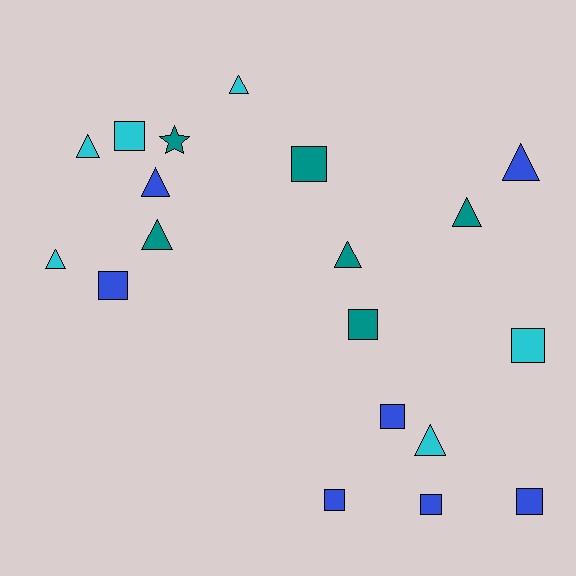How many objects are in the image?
There are 19 objects.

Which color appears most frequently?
Blue, with 7 objects.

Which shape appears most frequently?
Square, with 9 objects.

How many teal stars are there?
There is 1 teal star.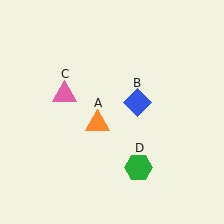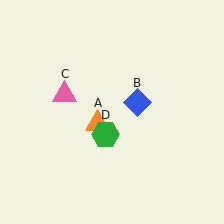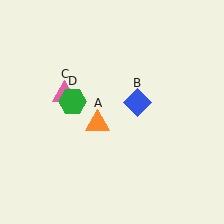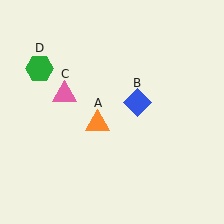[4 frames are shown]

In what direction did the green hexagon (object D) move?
The green hexagon (object D) moved up and to the left.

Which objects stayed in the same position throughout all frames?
Orange triangle (object A) and blue diamond (object B) and pink triangle (object C) remained stationary.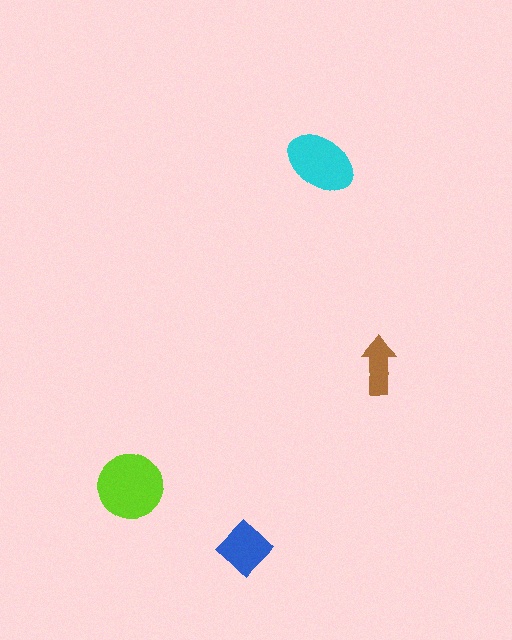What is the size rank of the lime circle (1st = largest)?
1st.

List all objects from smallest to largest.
The brown arrow, the blue diamond, the cyan ellipse, the lime circle.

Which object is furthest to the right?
The brown arrow is rightmost.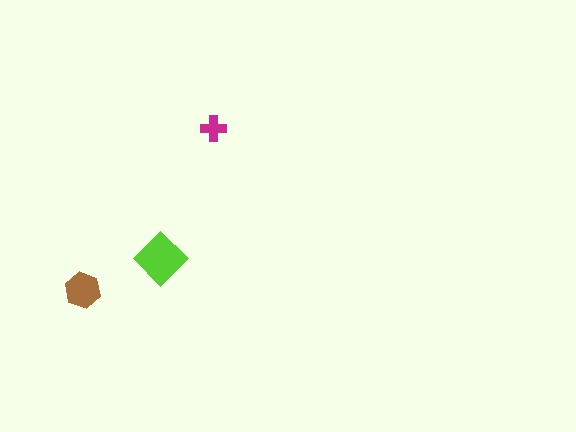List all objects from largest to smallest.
The lime diamond, the brown hexagon, the magenta cross.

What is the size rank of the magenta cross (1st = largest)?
3rd.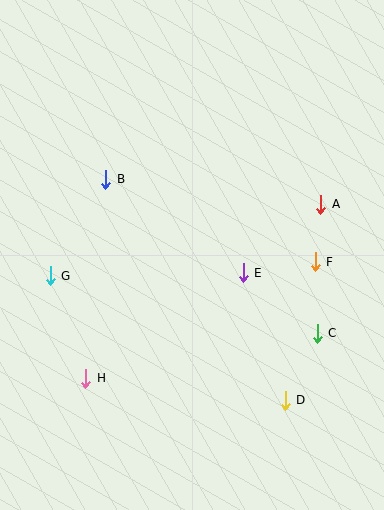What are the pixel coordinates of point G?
Point G is at (50, 276).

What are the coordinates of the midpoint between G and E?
The midpoint between G and E is at (147, 274).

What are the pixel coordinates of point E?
Point E is at (243, 273).